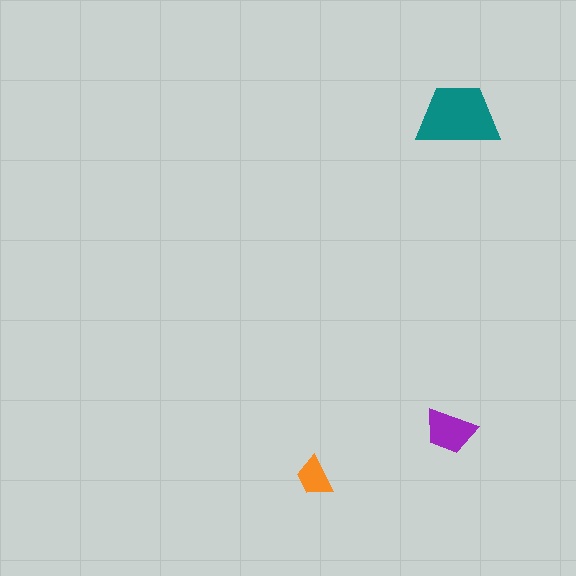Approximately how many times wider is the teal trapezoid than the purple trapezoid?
About 1.5 times wider.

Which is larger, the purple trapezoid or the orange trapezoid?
The purple one.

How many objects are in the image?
There are 3 objects in the image.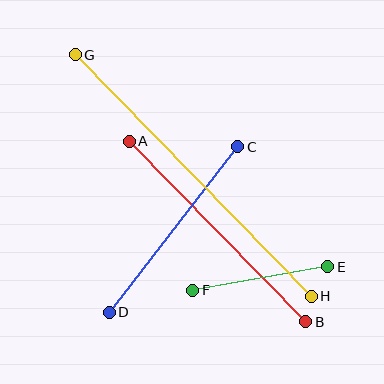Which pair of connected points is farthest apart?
Points G and H are farthest apart.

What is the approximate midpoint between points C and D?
The midpoint is at approximately (174, 229) pixels.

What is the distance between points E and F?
The distance is approximately 137 pixels.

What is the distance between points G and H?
The distance is approximately 338 pixels.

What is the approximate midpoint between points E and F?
The midpoint is at approximately (260, 278) pixels.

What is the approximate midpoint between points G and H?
The midpoint is at approximately (193, 175) pixels.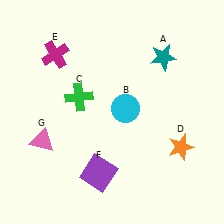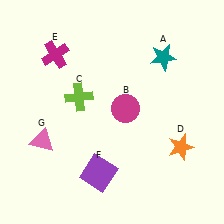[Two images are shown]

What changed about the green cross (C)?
In Image 1, C is green. In Image 2, it changed to lime.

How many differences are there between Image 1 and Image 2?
There are 2 differences between the two images.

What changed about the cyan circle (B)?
In Image 1, B is cyan. In Image 2, it changed to magenta.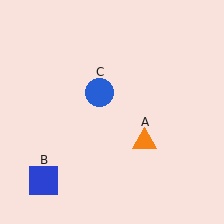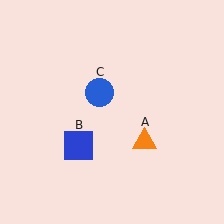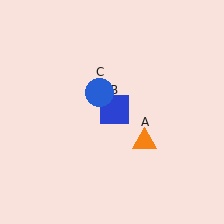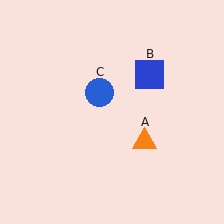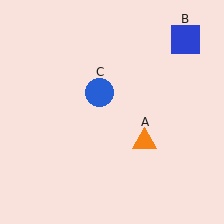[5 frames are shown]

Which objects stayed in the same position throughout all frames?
Orange triangle (object A) and blue circle (object C) remained stationary.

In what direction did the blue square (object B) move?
The blue square (object B) moved up and to the right.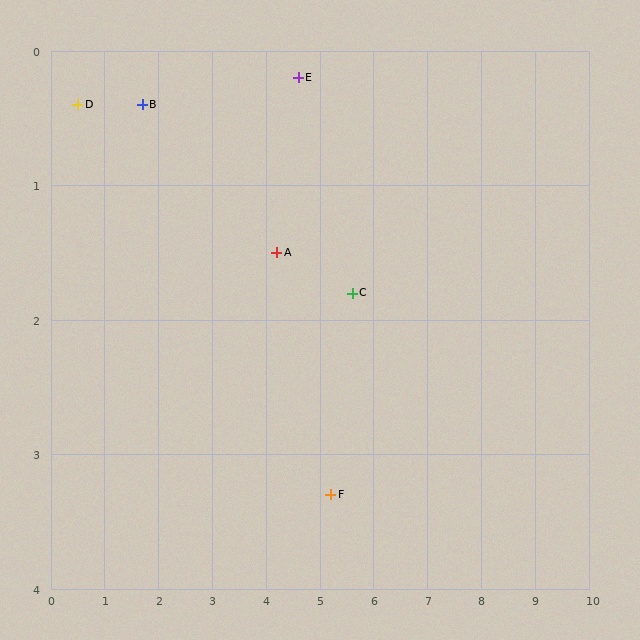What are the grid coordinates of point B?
Point B is at approximately (1.7, 0.4).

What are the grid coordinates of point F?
Point F is at approximately (5.2, 3.3).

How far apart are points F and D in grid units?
Points F and D are about 5.5 grid units apart.